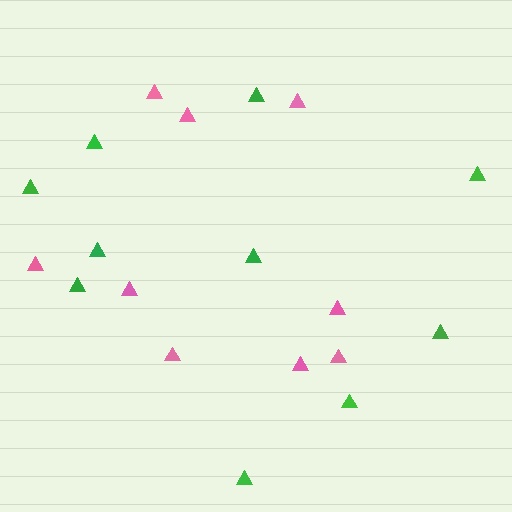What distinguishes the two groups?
There are 2 groups: one group of pink triangles (9) and one group of green triangles (10).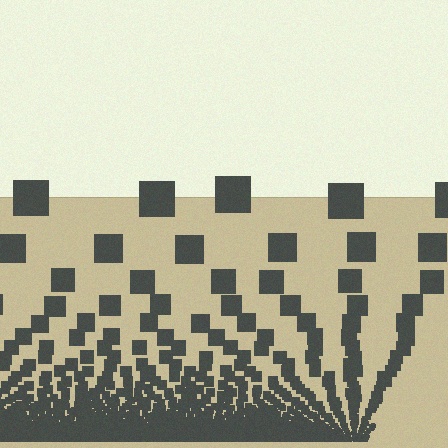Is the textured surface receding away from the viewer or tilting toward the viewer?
The surface appears to tilt toward the viewer. Texture elements get larger and sparser toward the top.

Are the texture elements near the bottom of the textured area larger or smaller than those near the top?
Smaller. The gradient is inverted — elements near the bottom are smaller and denser.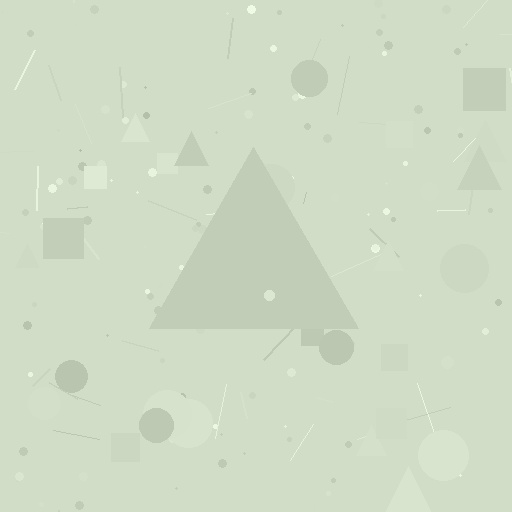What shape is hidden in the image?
A triangle is hidden in the image.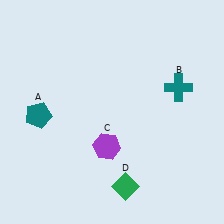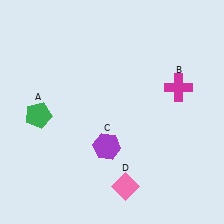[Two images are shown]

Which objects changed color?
A changed from teal to green. B changed from teal to magenta. D changed from green to pink.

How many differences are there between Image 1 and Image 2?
There are 3 differences between the two images.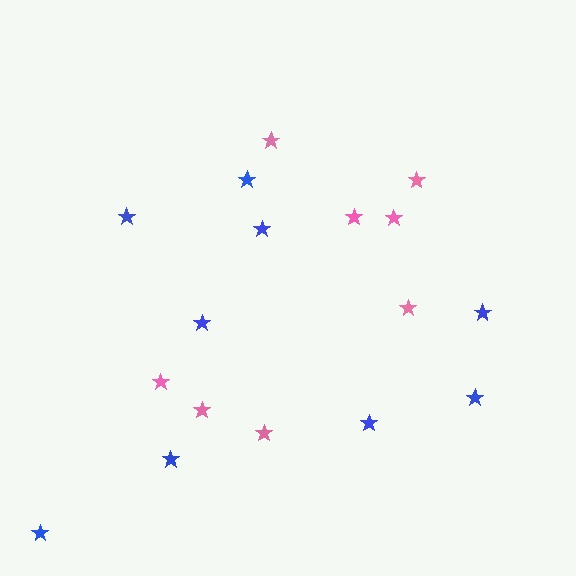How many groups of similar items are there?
There are 2 groups: one group of blue stars (9) and one group of pink stars (8).